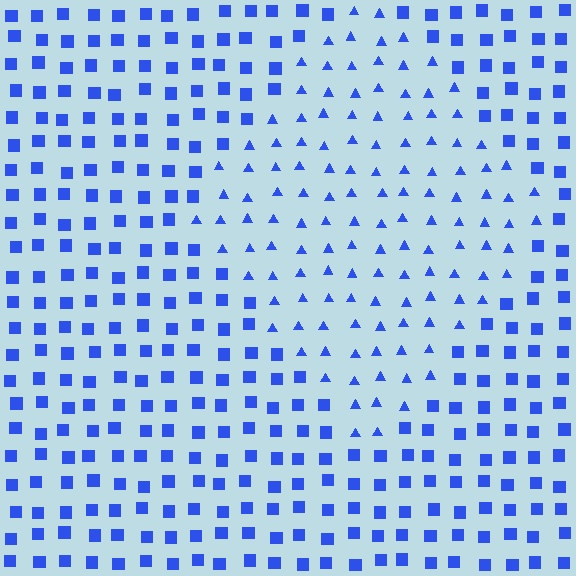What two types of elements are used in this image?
The image uses triangles inside the diamond region and squares outside it.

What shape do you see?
I see a diamond.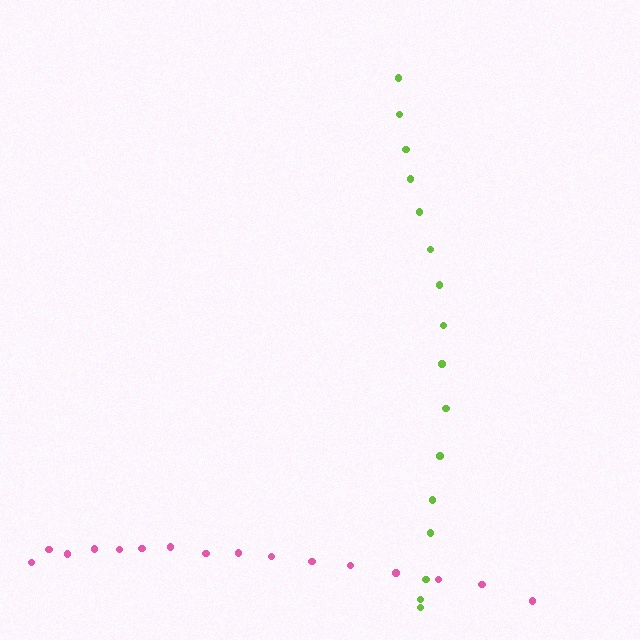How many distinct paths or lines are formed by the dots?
There are 2 distinct paths.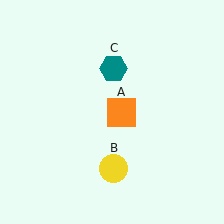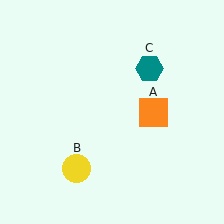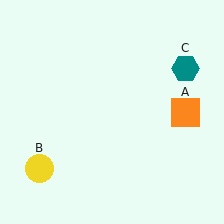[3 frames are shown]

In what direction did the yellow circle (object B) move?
The yellow circle (object B) moved left.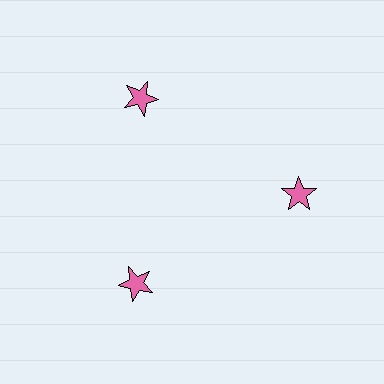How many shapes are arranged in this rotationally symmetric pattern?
There are 3 shapes, arranged in 3 groups of 1.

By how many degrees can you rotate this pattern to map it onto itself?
The pattern maps onto itself every 120 degrees of rotation.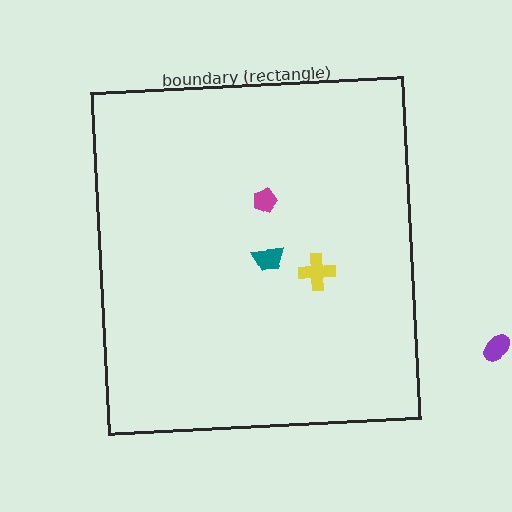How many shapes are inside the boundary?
3 inside, 1 outside.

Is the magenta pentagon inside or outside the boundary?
Inside.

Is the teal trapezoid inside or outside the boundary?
Inside.